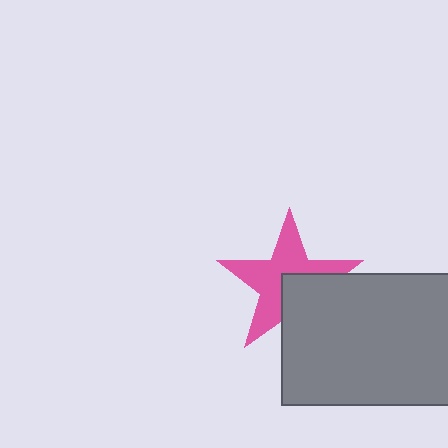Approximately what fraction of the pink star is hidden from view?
Roughly 36% of the pink star is hidden behind the gray rectangle.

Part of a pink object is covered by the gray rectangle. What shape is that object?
It is a star.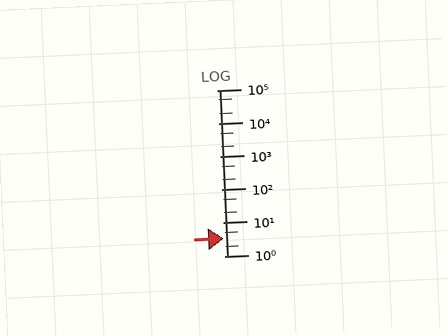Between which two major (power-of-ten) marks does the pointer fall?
The pointer is between 1 and 10.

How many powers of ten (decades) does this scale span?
The scale spans 5 decades, from 1 to 100000.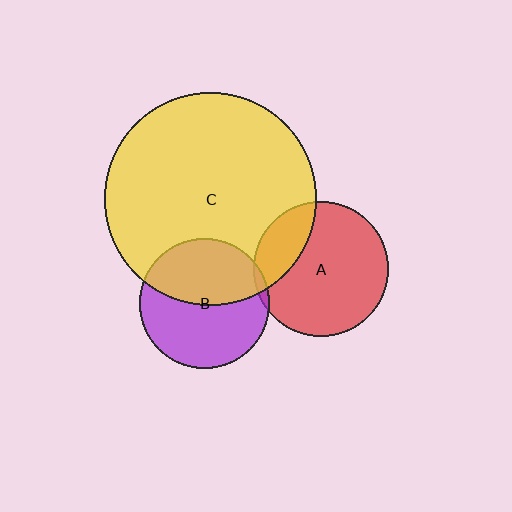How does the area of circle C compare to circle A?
Approximately 2.5 times.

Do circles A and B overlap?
Yes.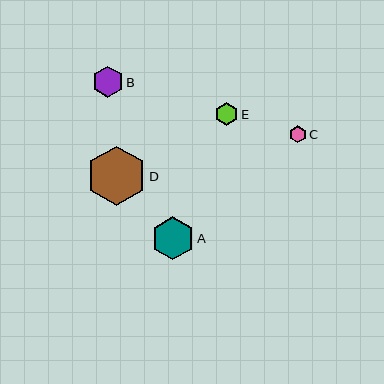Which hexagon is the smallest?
Hexagon C is the smallest with a size of approximately 17 pixels.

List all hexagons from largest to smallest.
From largest to smallest: D, A, B, E, C.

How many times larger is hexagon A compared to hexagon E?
Hexagon A is approximately 1.9 times the size of hexagon E.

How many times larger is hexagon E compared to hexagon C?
Hexagon E is approximately 1.4 times the size of hexagon C.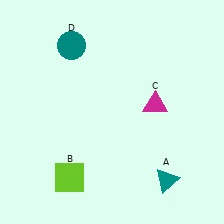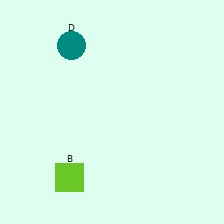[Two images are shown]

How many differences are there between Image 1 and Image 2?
There are 2 differences between the two images.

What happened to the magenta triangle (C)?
The magenta triangle (C) was removed in Image 2. It was in the top-right area of Image 1.